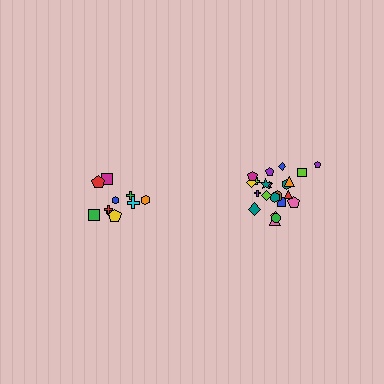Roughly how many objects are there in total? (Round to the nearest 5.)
Roughly 30 objects in total.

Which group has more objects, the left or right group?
The right group.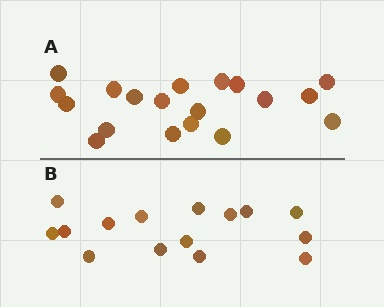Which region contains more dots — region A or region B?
Region A (the top region) has more dots.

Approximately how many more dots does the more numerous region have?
Region A has about 4 more dots than region B.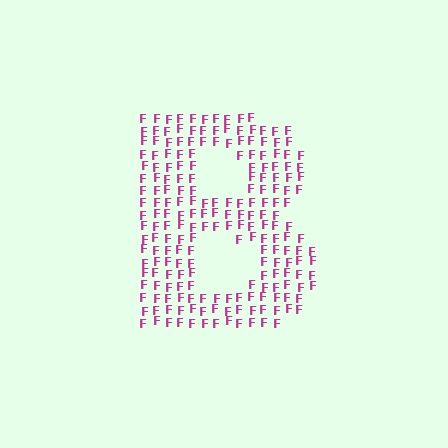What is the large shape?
The large shape is the letter B.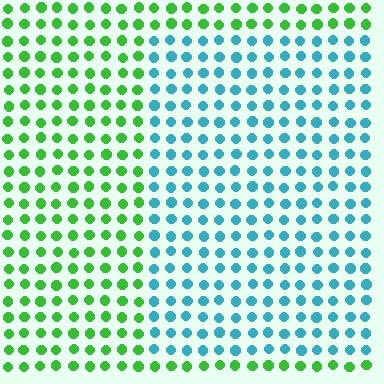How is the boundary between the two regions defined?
The boundary is defined purely by a slight shift in hue (about 68 degrees). Spacing, size, and orientation are identical on both sides.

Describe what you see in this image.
The image is filled with small green elements in a uniform arrangement. A rectangle-shaped region is visible where the elements are tinted to a slightly different hue, forming a subtle color boundary.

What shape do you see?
I see a rectangle.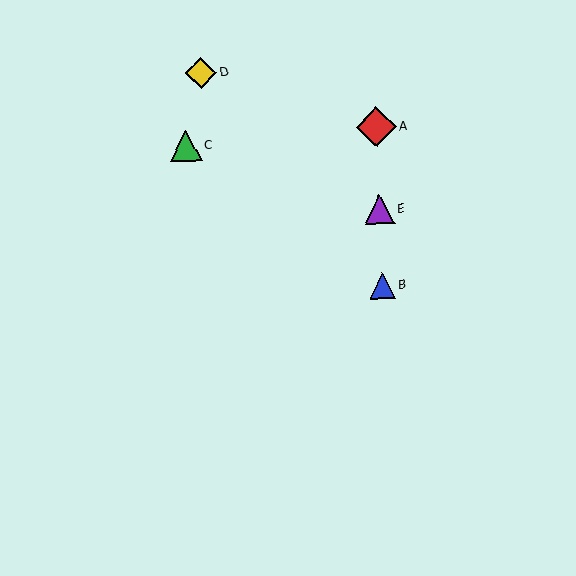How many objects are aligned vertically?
3 objects (A, B, E) are aligned vertically.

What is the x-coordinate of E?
Object E is at x≈379.